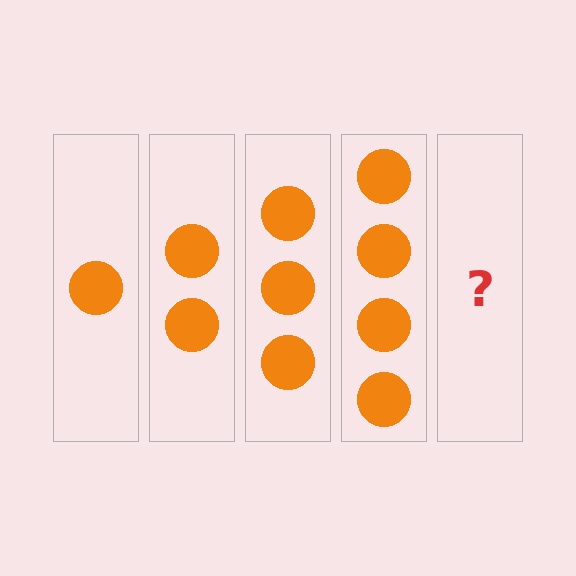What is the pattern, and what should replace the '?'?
The pattern is that each step adds one more circle. The '?' should be 5 circles.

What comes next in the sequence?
The next element should be 5 circles.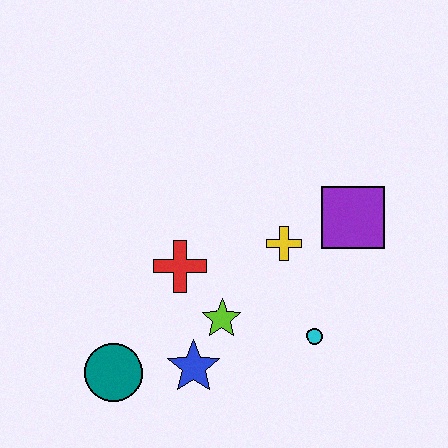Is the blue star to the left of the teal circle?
No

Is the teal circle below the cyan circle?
Yes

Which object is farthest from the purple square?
The teal circle is farthest from the purple square.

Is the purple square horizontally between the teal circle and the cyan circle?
No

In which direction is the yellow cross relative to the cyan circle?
The yellow cross is above the cyan circle.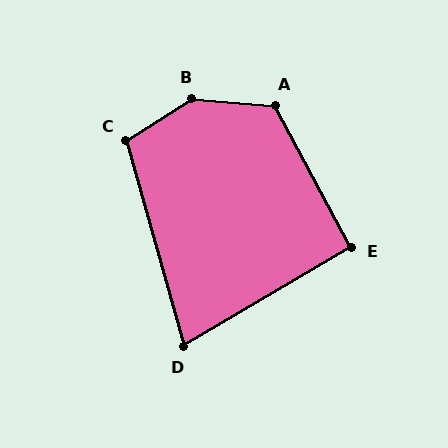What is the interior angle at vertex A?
Approximately 122 degrees (obtuse).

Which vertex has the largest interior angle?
B, at approximately 143 degrees.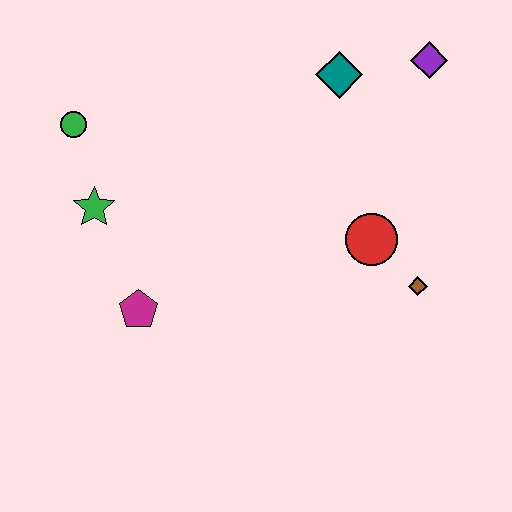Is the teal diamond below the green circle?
No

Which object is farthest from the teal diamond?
The magenta pentagon is farthest from the teal diamond.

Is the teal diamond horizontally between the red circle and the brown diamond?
No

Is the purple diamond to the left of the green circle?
No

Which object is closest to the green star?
The green circle is closest to the green star.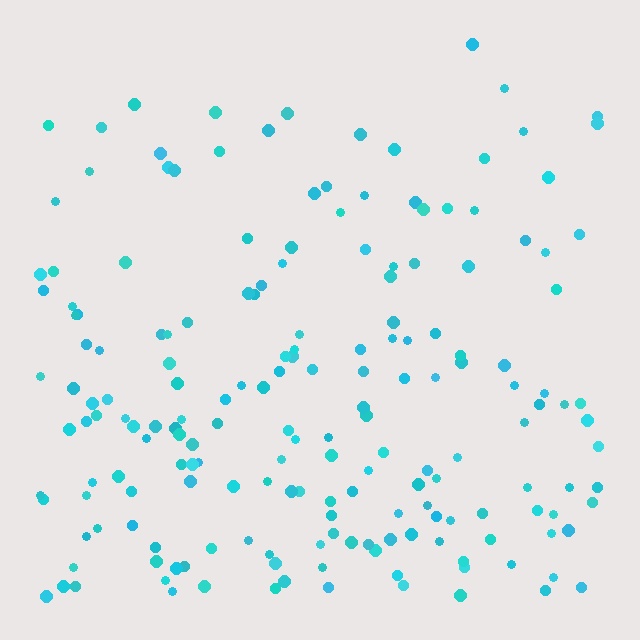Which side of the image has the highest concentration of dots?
The bottom.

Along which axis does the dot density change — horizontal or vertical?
Vertical.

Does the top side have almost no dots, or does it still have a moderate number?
Still a moderate number, just noticeably fewer than the bottom.